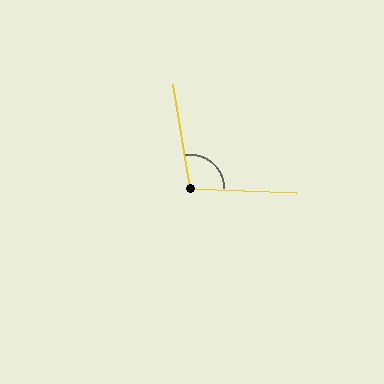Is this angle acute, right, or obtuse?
It is obtuse.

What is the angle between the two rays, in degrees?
Approximately 101 degrees.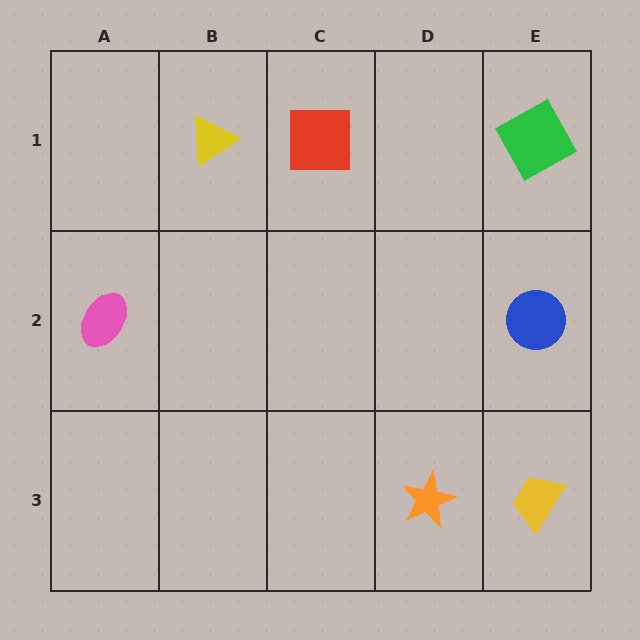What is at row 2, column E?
A blue circle.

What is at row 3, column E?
A yellow trapezoid.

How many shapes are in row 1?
3 shapes.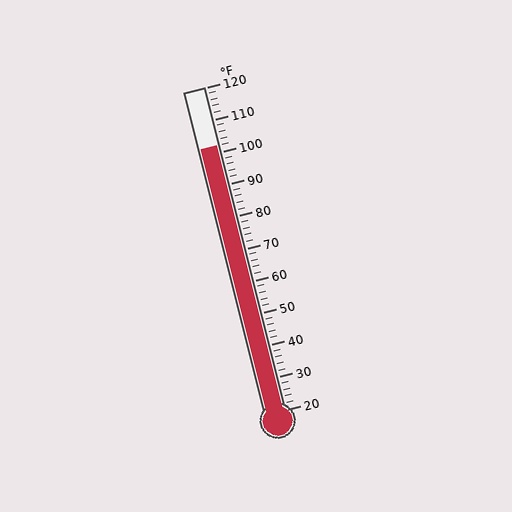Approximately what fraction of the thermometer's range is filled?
The thermometer is filled to approximately 80% of its range.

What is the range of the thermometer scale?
The thermometer scale ranges from 20°F to 120°F.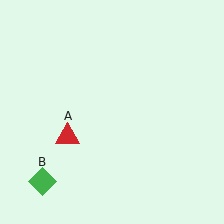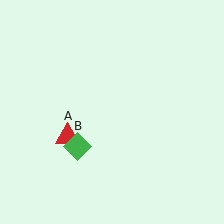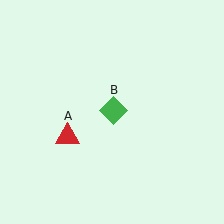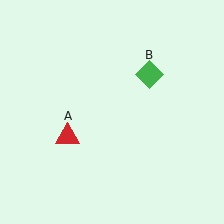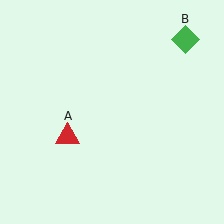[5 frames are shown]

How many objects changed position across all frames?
1 object changed position: green diamond (object B).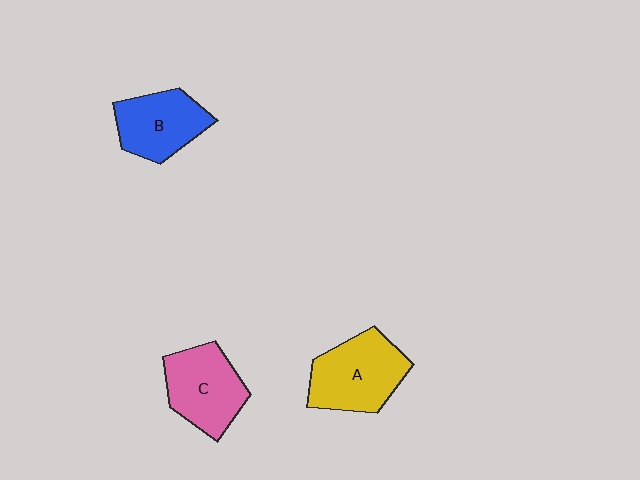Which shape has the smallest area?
Shape B (blue).